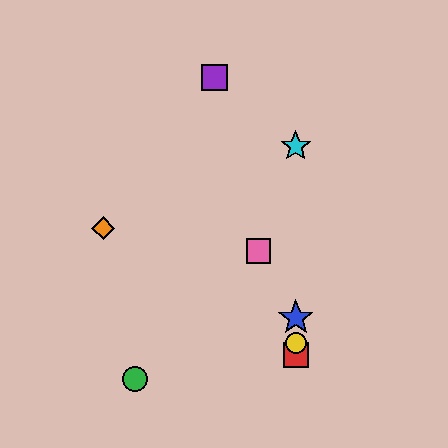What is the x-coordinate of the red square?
The red square is at x≈296.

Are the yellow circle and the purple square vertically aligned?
No, the yellow circle is at x≈296 and the purple square is at x≈214.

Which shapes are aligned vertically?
The red square, the blue star, the yellow circle, the cyan star are aligned vertically.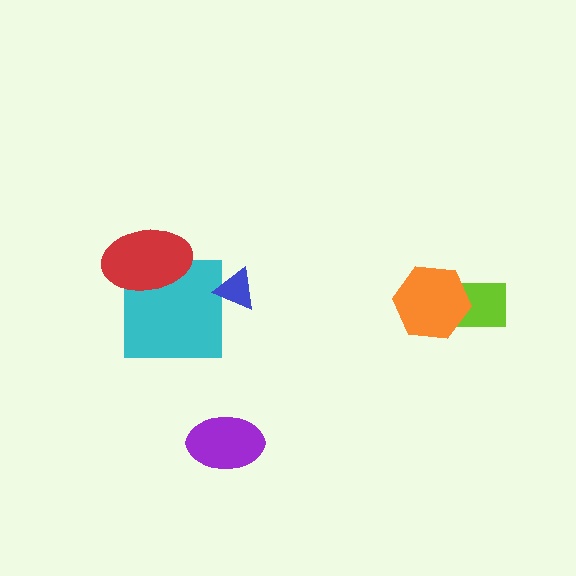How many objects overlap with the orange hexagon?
1 object overlaps with the orange hexagon.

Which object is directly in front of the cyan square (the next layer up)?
The red ellipse is directly in front of the cyan square.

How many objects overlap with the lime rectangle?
1 object overlaps with the lime rectangle.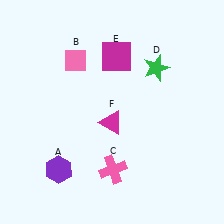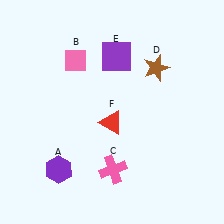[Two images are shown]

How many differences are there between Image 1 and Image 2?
There are 3 differences between the two images.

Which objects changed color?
D changed from green to brown. E changed from magenta to purple. F changed from magenta to red.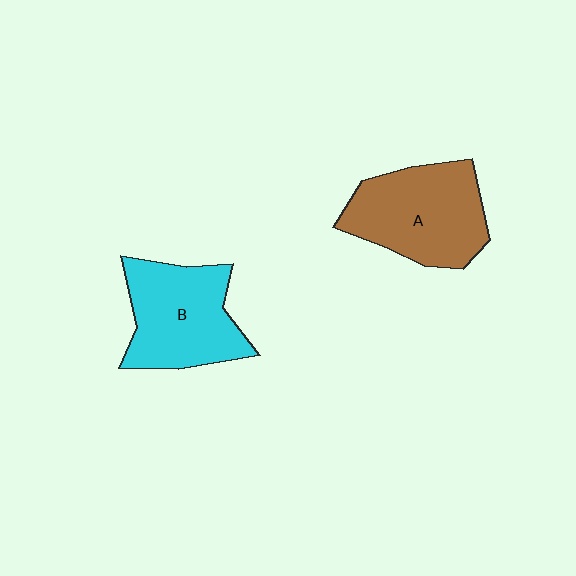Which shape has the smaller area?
Shape B (cyan).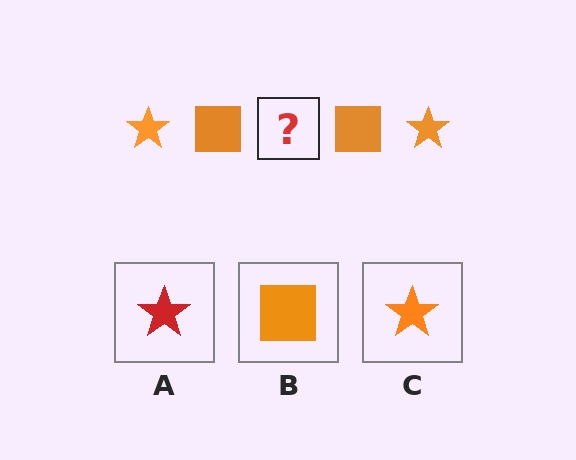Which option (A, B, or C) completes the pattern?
C.